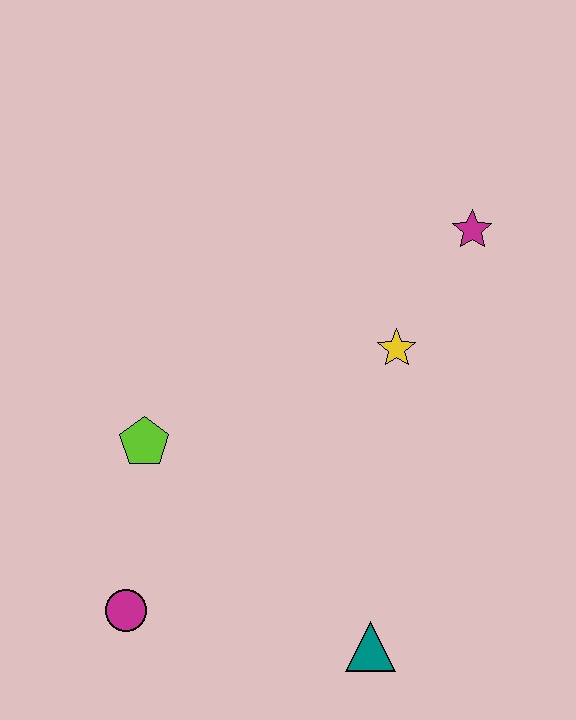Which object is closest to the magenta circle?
The lime pentagon is closest to the magenta circle.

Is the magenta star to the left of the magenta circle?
No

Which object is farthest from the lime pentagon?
The magenta star is farthest from the lime pentagon.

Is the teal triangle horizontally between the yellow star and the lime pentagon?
Yes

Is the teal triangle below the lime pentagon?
Yes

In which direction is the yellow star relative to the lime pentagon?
The yellow star is to the right of the lime pentagon.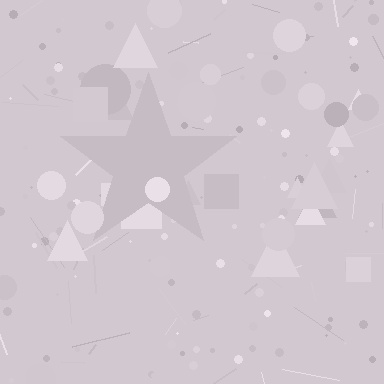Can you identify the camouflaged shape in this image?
The camouflaged shape is a star.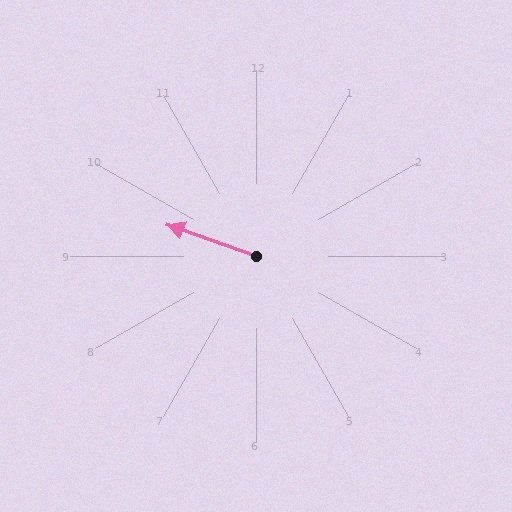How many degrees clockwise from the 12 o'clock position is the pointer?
Approximately 290 degrees.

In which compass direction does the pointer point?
West.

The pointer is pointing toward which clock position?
Roughly 10 o'clock.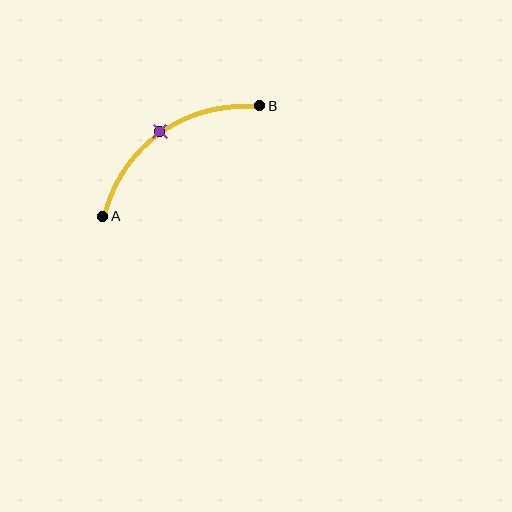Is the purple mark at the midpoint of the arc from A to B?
Yes. The purple mark lies on the arc at equal arc-length from both A and B — it is the arc midpoint.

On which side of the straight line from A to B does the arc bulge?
The arc bulges above and to the left of the straight line connecting A and B.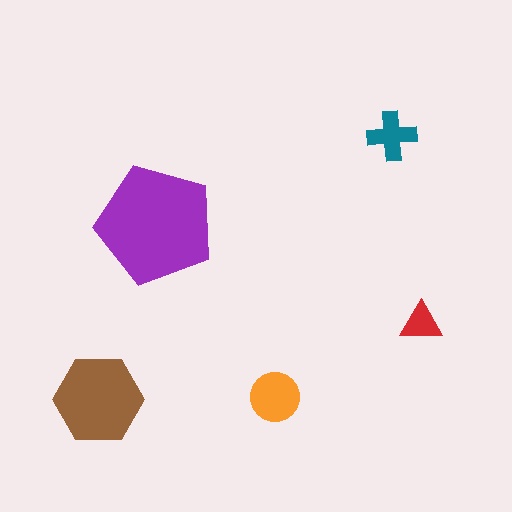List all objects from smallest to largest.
The red triangle, the teal cross, the orange circle, the brown hexagon, the purple pentagon.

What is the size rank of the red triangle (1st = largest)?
5th.